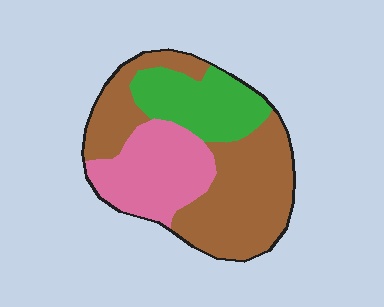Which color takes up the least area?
Green, at roughly 20%.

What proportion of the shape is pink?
Pink takes up between a sixth and a third of the shape.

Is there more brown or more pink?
Brown.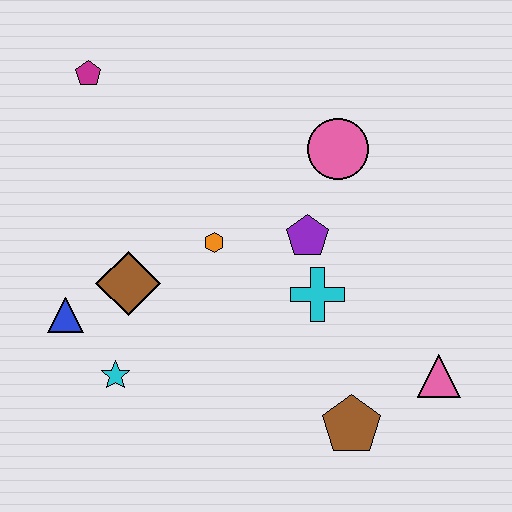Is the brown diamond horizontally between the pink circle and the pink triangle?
No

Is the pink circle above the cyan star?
Yes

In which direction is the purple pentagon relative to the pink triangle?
The purple pentagon is above the pink triangle.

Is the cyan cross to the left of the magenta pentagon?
No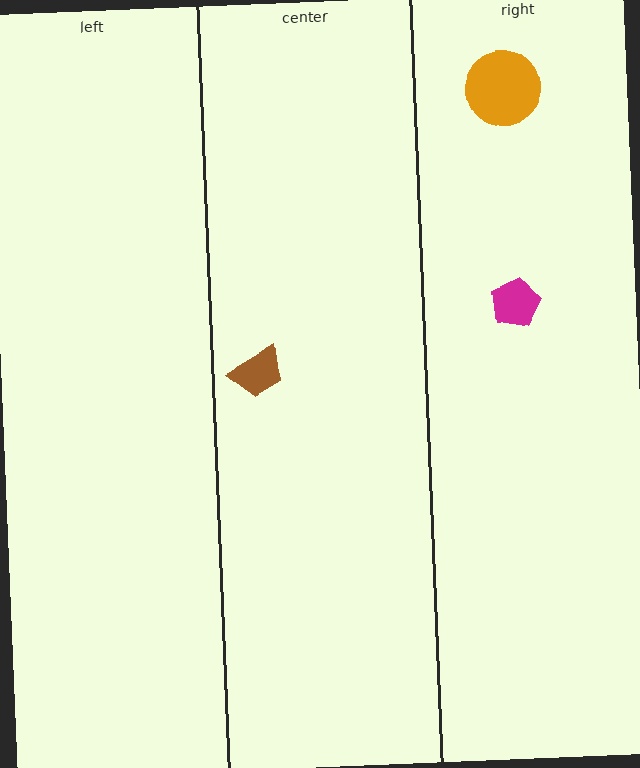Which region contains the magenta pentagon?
The right region.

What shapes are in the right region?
The magenta pentagon, the orange circle.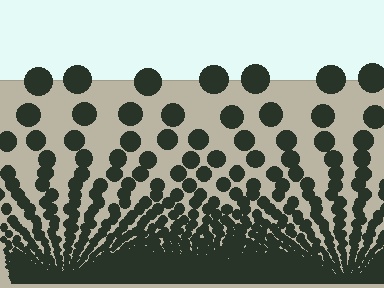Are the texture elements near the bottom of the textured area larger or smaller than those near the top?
Smaller. The gradient is inverted — elements near the bottom are smaller and denser.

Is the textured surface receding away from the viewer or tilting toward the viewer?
The surface appears to tilt toward the viewer. Texture elements get larger and sparser toward the top.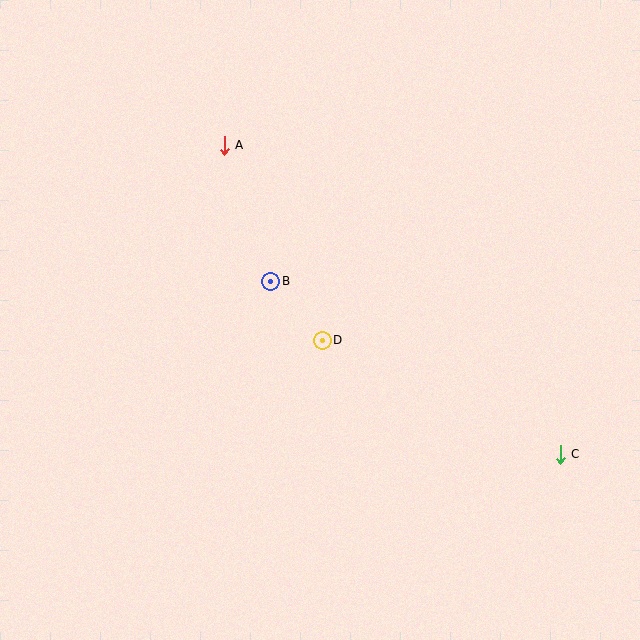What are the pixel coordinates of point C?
Point C is at (560, 454).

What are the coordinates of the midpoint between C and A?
The midpoint between C and A is at (392, 300).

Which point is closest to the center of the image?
Point D at (322, 340) is closest to the center.